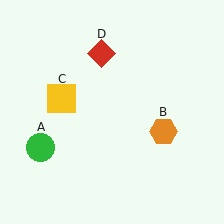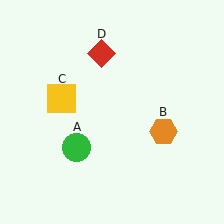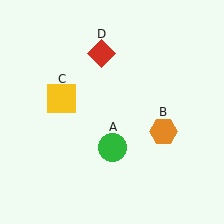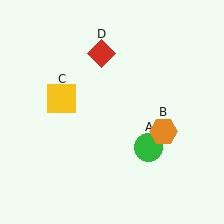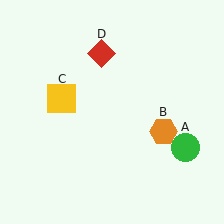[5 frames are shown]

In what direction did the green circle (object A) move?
The green circle (object A) moved right.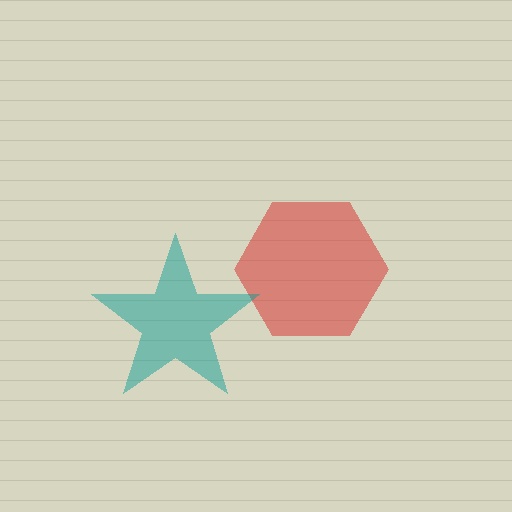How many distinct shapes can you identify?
There are 2 distinct shapes: a red hexagon, a teal star.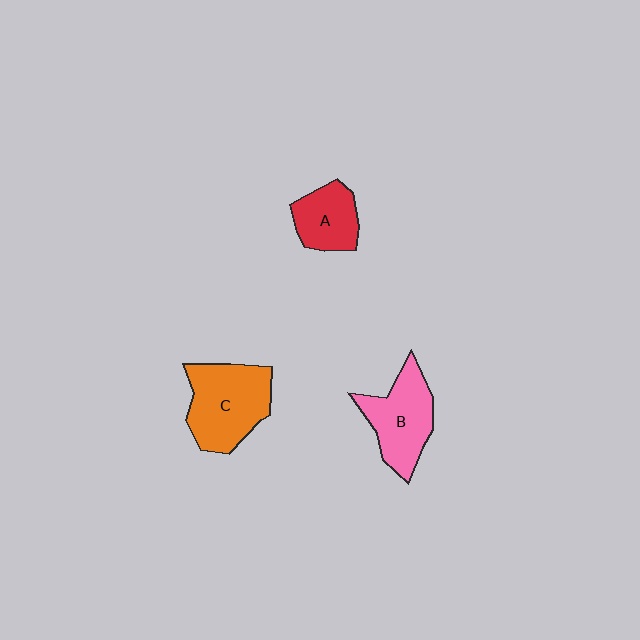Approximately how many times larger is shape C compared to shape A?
Approximately 1.7 times.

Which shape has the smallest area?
Shape A (red).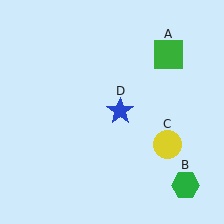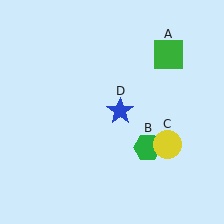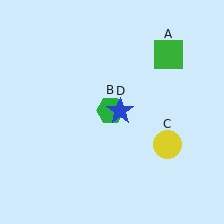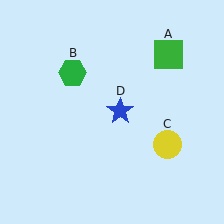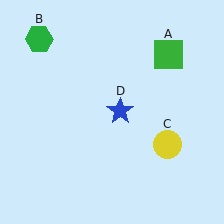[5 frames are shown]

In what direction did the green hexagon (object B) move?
The green hexagon (object B) moved up and to the left.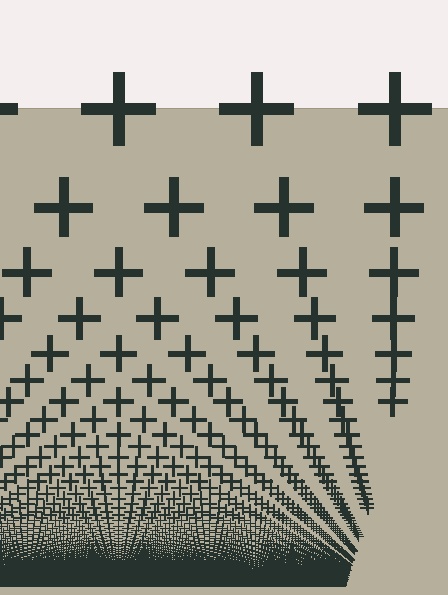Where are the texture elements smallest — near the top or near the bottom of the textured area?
Near the bottom.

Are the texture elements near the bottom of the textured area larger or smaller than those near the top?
Smaller. The gradient is inverted — elements near the bottom are smaller and denser.